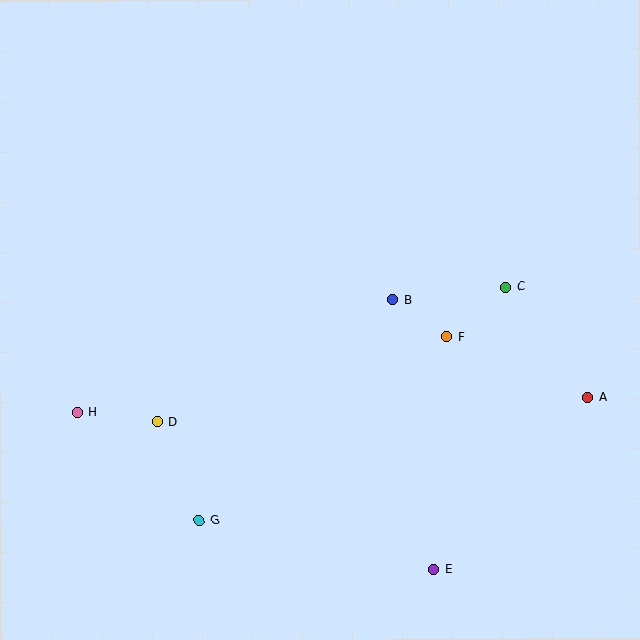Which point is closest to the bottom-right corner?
Point E is closest to the bottom-right corner.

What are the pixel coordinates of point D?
Point D is at (157, 422).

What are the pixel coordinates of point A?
Point A is at (587, 397).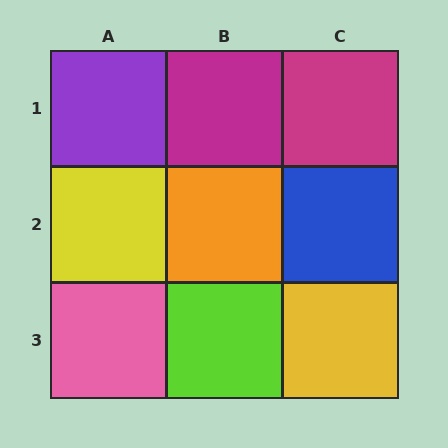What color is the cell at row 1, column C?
Magenta.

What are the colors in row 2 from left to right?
Yellow, orange, blue.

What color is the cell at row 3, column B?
Lime.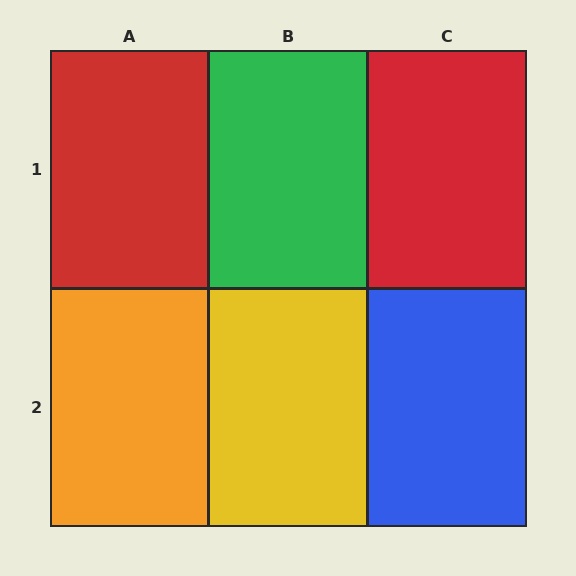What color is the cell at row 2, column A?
Orange.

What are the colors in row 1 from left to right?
Red, green, red.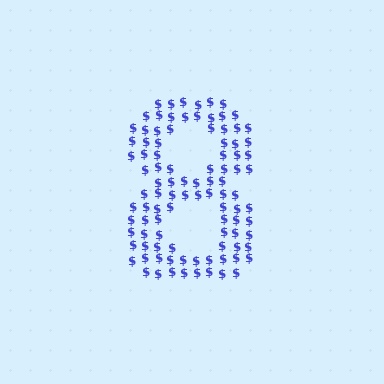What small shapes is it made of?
It is made of small dollar signs.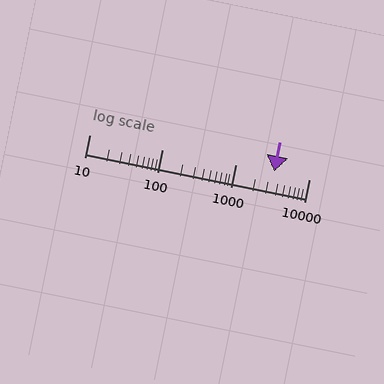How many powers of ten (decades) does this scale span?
The scale spans 3 decades, from 10 to 10000.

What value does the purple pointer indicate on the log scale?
The pointer indicates approximately 3300.